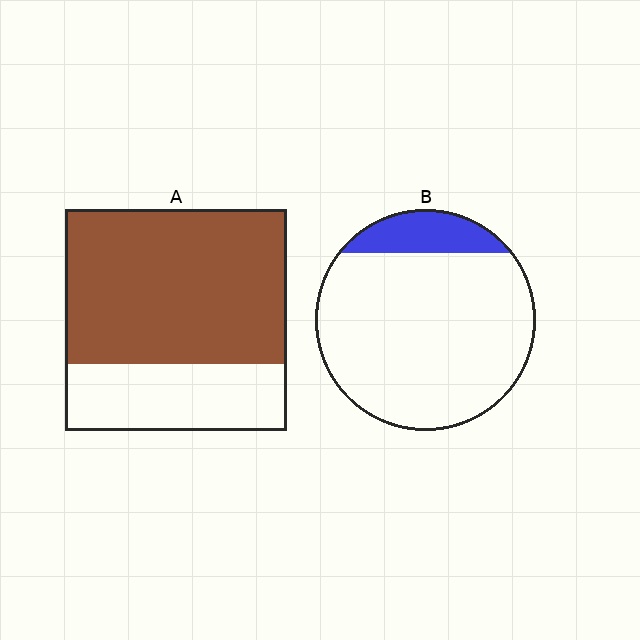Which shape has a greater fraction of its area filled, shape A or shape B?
Shape A.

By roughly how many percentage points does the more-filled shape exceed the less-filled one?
By roughly 55 percentage points (A over B).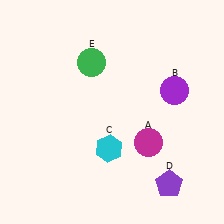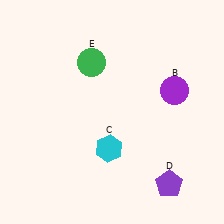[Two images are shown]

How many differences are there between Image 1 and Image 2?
There is 1 difference between the two images.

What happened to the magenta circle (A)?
The magenta circle (A) was removed in Image 2. It was in the bottom-right area of Image 1.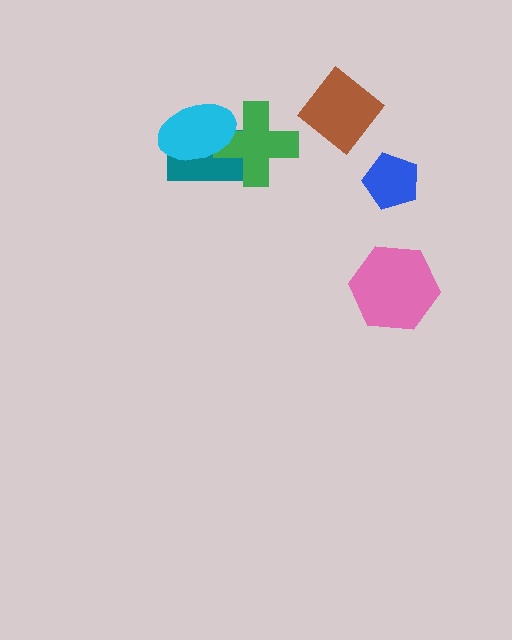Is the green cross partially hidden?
Yes, it is partially covered by another shape.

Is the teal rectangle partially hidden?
Yes, it is partially covered by another shape.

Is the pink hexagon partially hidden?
No, no other shape covers it.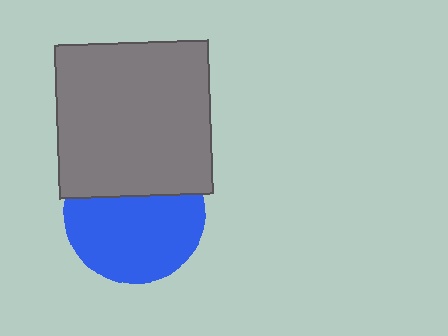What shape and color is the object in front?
The object in front is a gray rectangle.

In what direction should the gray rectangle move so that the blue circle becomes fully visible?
The gray rectangle should move up. That is the shortest direction to clear the overlap and leave the blue circle fully visible.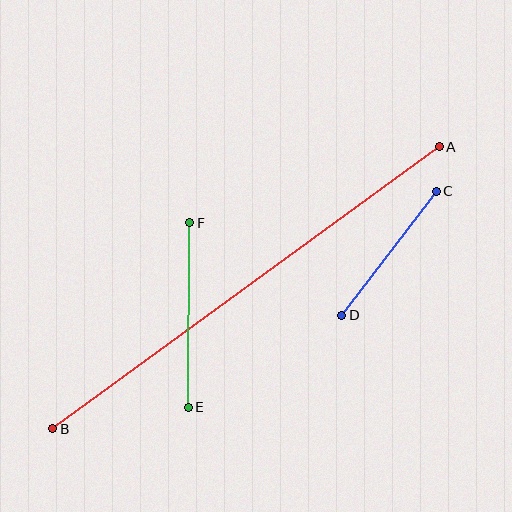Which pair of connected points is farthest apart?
Points A and B are farthest apart.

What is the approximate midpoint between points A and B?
The midpoint is at approximately (246, 288) pixels.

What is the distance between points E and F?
The distance is approximately 185 pixels.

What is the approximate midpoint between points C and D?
The midpoint is at approximately (389, 253) pixels.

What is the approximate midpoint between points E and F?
The midpoint is at approximately (189, 315) pixels.